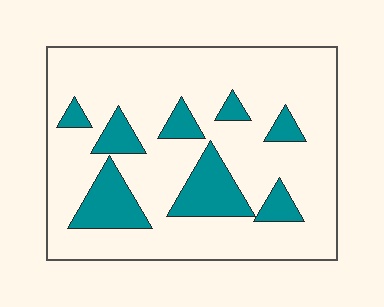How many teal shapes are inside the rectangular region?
8.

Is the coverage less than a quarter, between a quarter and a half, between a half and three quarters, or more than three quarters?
Less than a quarter.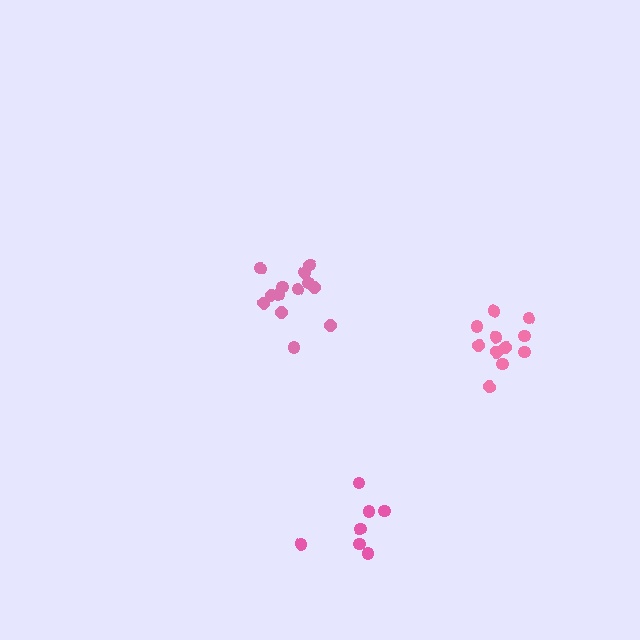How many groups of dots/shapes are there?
There are 3 groups.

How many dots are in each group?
Group 1: 13 dots, Group 2: 11 dots, Group 3: 7 dots (31 total).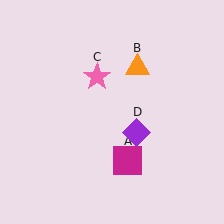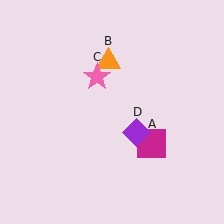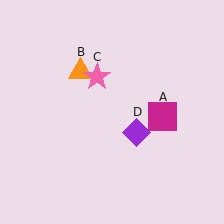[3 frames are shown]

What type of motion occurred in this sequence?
The magenta square (object A), orange triangle (object B) rotated counterclockwise around the center of the scene.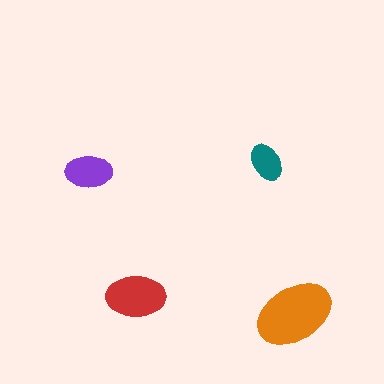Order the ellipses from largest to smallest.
the orange one, the red one, the purple one, the teal one.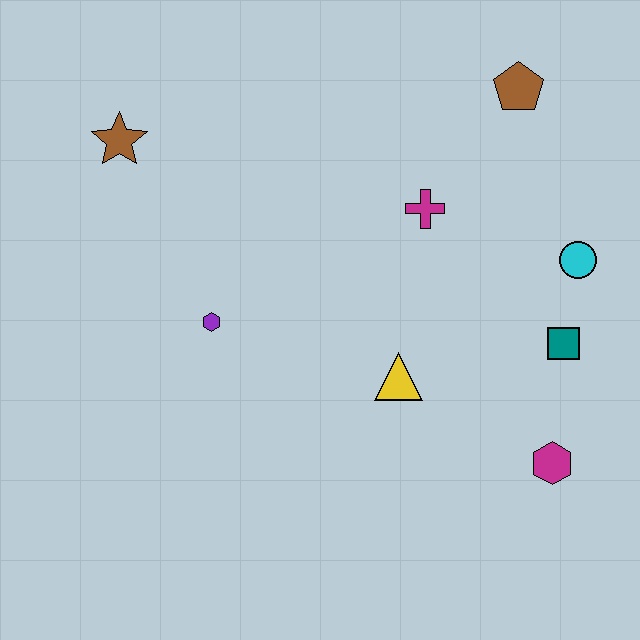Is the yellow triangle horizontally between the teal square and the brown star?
Yes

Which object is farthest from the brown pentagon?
The brown star is farthest from the brown pentagon.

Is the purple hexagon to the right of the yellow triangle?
No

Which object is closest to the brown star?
The purple hexagon is closest to the brown star.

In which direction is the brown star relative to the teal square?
The brown star is to the left of the teal square.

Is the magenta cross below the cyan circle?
No